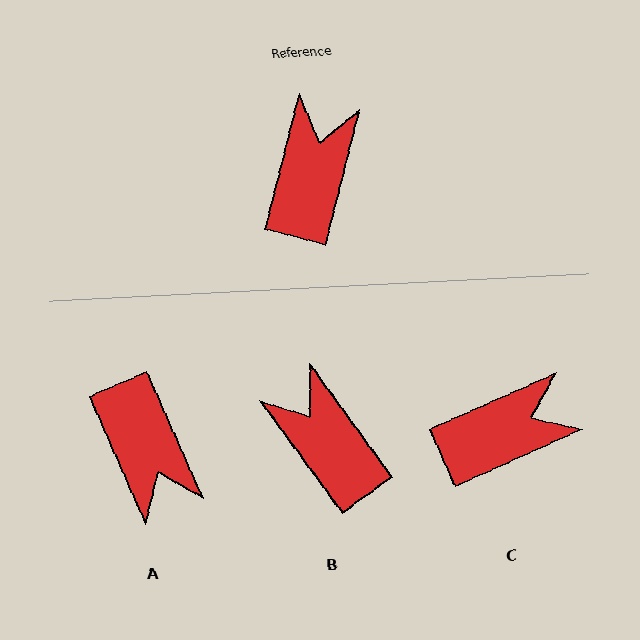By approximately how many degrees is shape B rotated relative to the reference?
Approximately 50 degrees counter-clockwise.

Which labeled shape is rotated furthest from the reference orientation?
A, about 142 degrees away.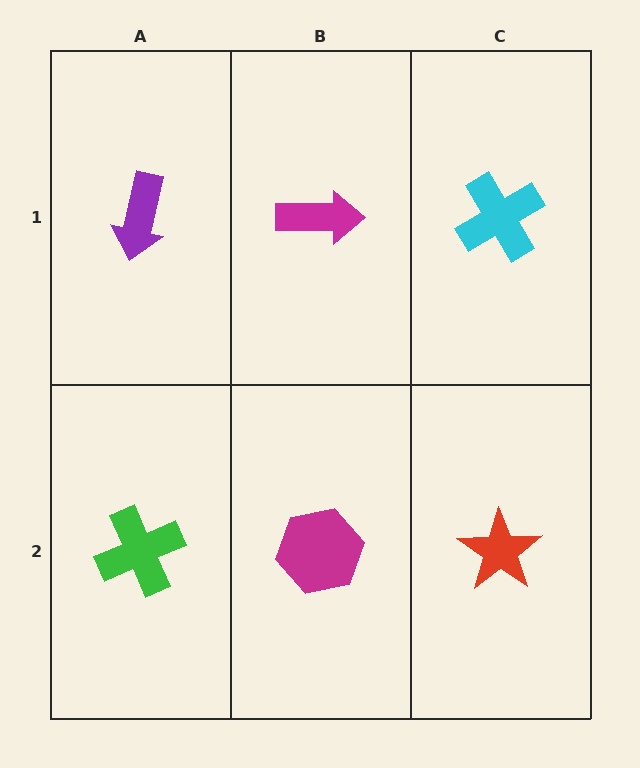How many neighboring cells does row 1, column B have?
3.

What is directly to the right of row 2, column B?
A red star.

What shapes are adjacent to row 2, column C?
A cyan cross (row 1, column C), a magenta hexagon (row 2, column B).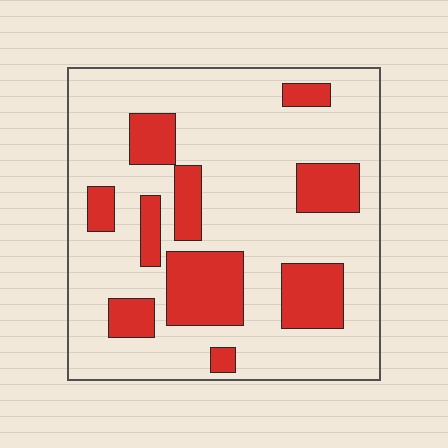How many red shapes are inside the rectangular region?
10.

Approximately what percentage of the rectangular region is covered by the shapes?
Approximately 25%.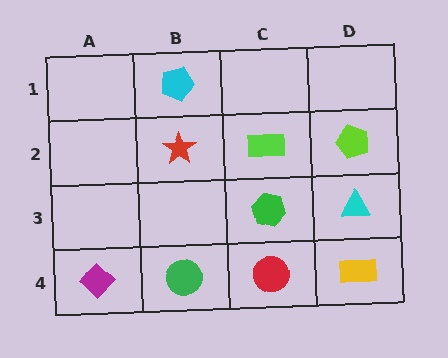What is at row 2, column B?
A red star.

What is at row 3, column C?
A green hexagon.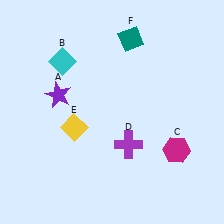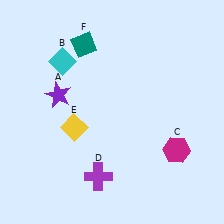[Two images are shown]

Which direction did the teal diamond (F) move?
The teal diamond (F) moved left.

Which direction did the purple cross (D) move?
The purple cross (D) moved down.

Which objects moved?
The objects that moved are: the purple cross (D), the teal diamond (F).